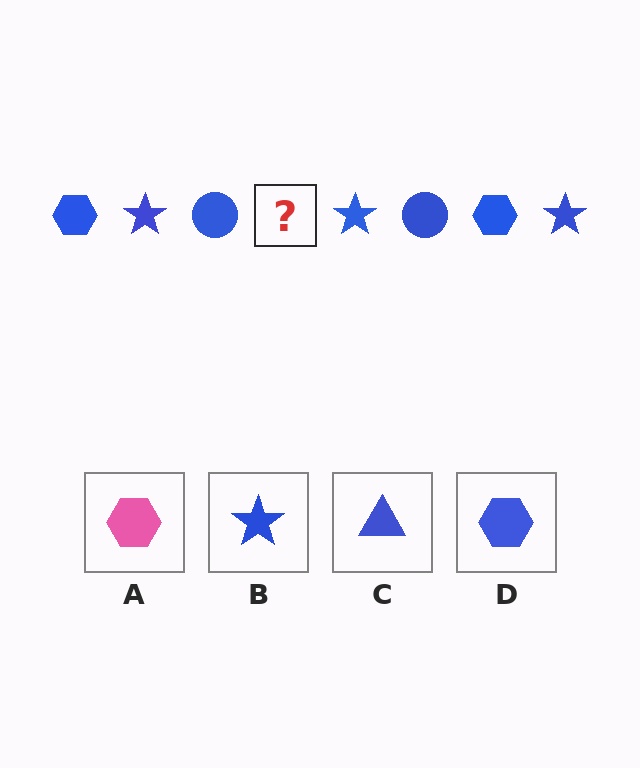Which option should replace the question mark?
Option D.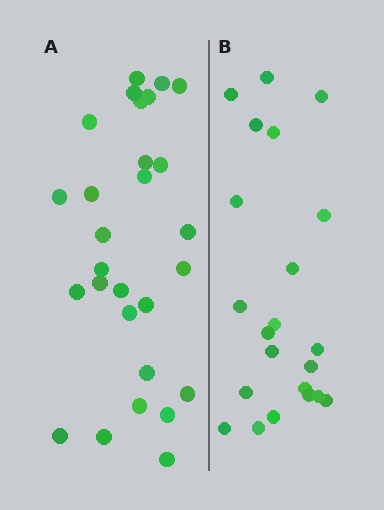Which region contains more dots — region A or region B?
Region A (the left region) has more dots.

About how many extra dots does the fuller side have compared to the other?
Region A has about 6 more dots than region B.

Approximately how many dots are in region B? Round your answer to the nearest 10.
About 20 dots. (The exact count is 22, which rounds to 20.)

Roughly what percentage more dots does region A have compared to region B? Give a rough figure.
About 25% more.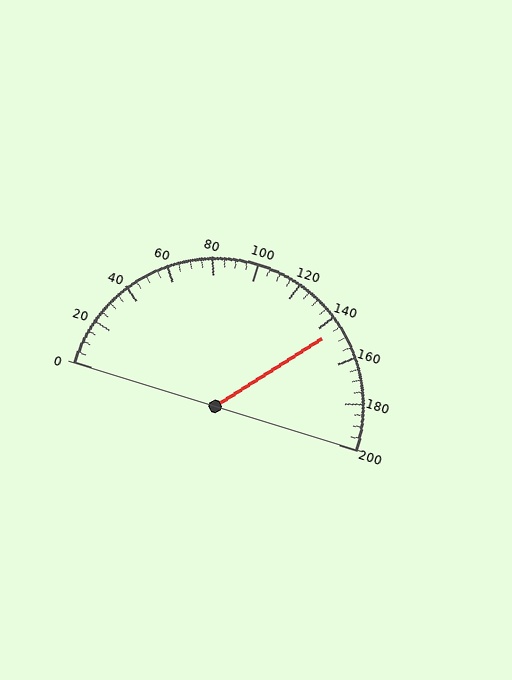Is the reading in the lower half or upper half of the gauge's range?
The reading is in the upper half of the range (0 to 200).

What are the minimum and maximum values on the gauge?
The gauge ranges from 0 to 200.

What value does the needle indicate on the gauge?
The needle indicates approximately 145.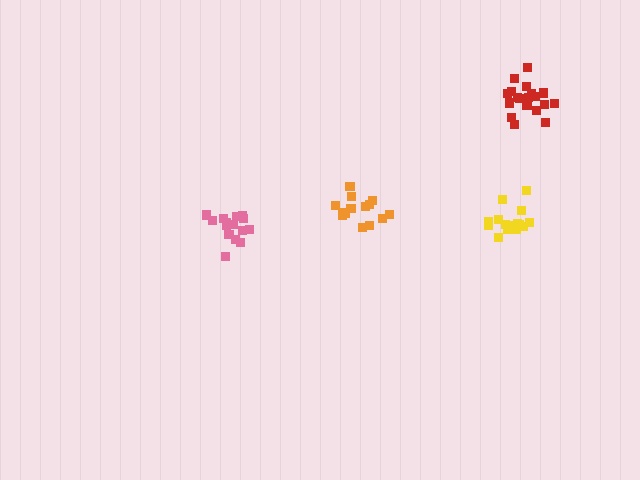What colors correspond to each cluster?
The clusters are colored: orange, yellow, pink, red.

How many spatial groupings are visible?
There are 4 spatial groupings.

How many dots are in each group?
Group 1: 15 dots, Group 2: 16 dots, Group 3: 16 dots, Group 4: 21 dots (68 total).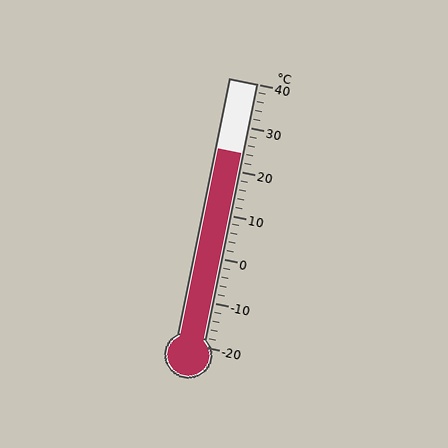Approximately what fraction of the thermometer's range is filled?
The thermometer is filled to approximately 75% of its range.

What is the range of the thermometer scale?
The thermometer scale ranges from -20°C to 40°C.